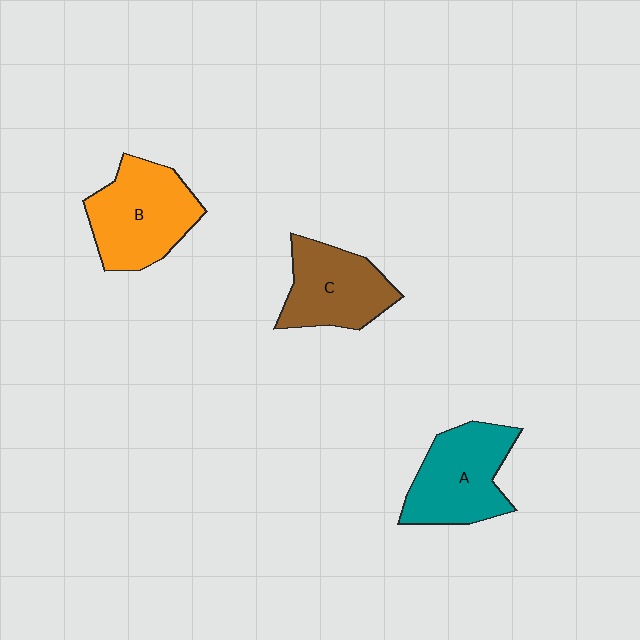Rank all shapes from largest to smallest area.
From largest to smallest: B (orange), A (teal), C (brown).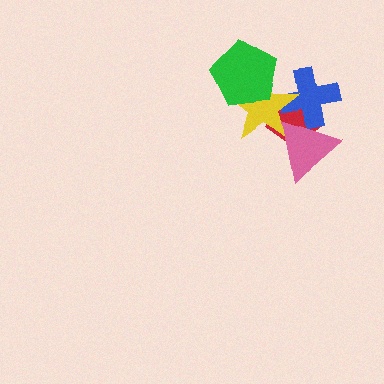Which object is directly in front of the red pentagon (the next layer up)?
The blue cross is directly in front of the red pentagon.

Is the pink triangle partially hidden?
No, no other shape covers it.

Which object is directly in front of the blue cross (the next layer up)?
The yellow star is directly in front of the blue cross.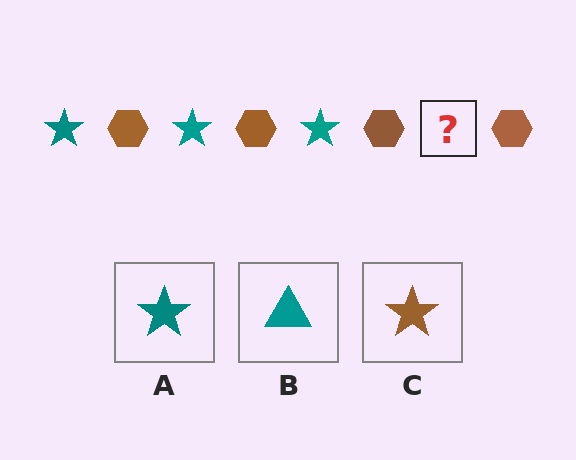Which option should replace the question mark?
Option A.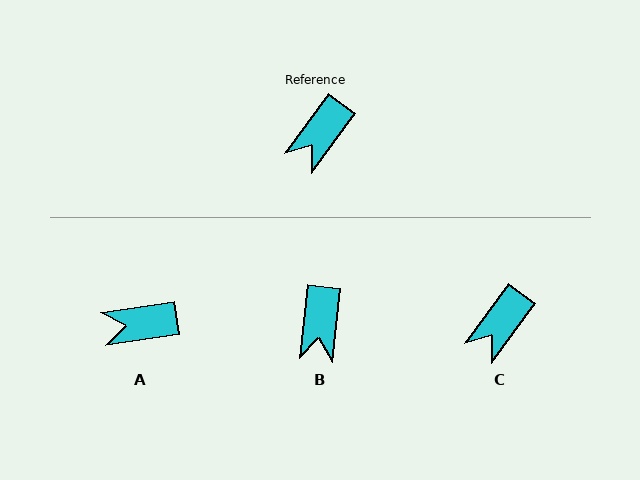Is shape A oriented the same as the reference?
No, it is off by about 45 degrees.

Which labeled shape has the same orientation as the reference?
C.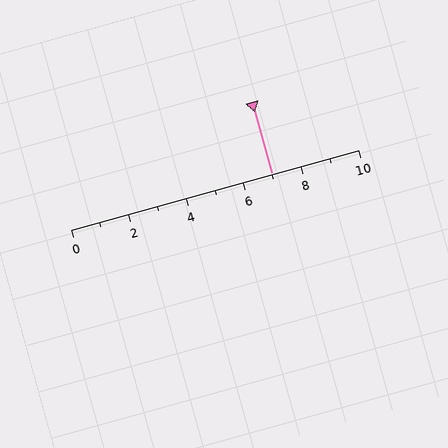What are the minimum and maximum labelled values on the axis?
The axis runs from 0 to 10.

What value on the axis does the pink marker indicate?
The marker indicates approximately 7.